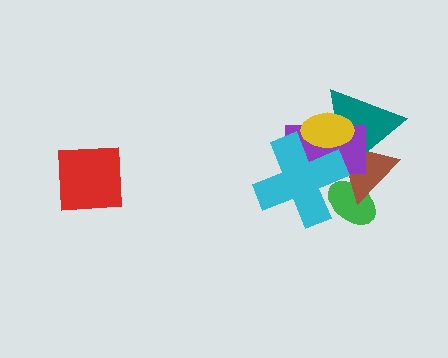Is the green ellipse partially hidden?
Yes, it is partially covered by another shape.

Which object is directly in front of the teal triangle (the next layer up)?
The purple rectangle is directly in front of the teal triangle.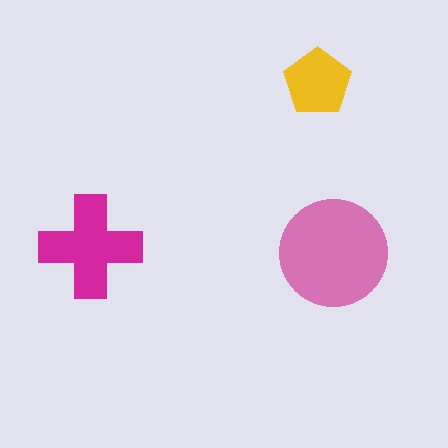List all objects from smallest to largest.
The yellow pentagon, the magenta cross, the pink circle.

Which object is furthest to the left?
The magenta cross is leftmost.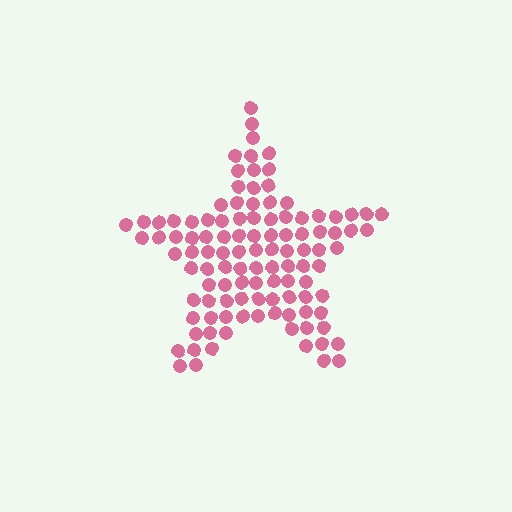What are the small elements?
The small elements are circles.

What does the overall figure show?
The overall figure shows a star.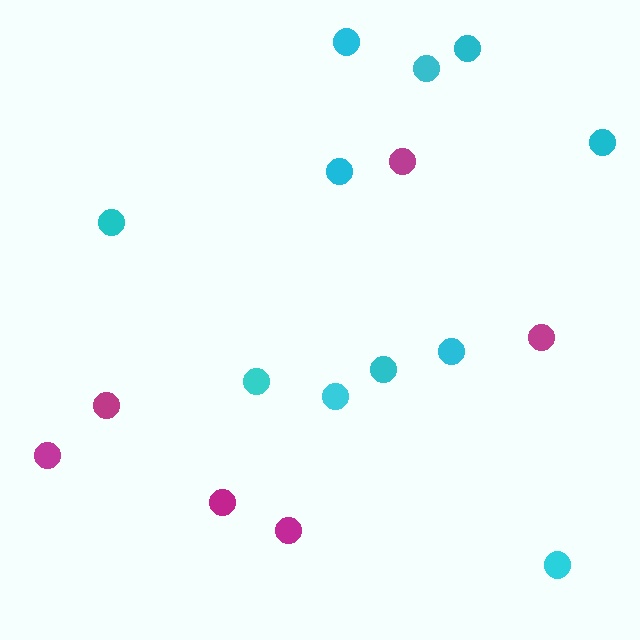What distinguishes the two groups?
There are 2 groups: one group of cyan circles (11) and one group of magenta circles (6).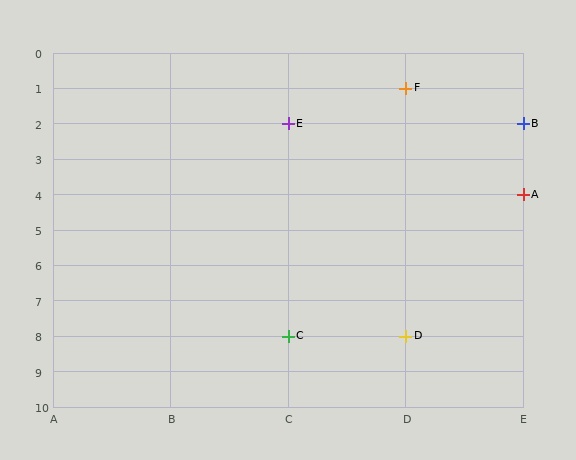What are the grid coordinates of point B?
Point B is at grid coordinates (E, 2).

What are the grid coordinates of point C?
Point C is at grid coordinates (C, 8).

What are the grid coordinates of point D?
Point D is at grid coordinates (D, 8).